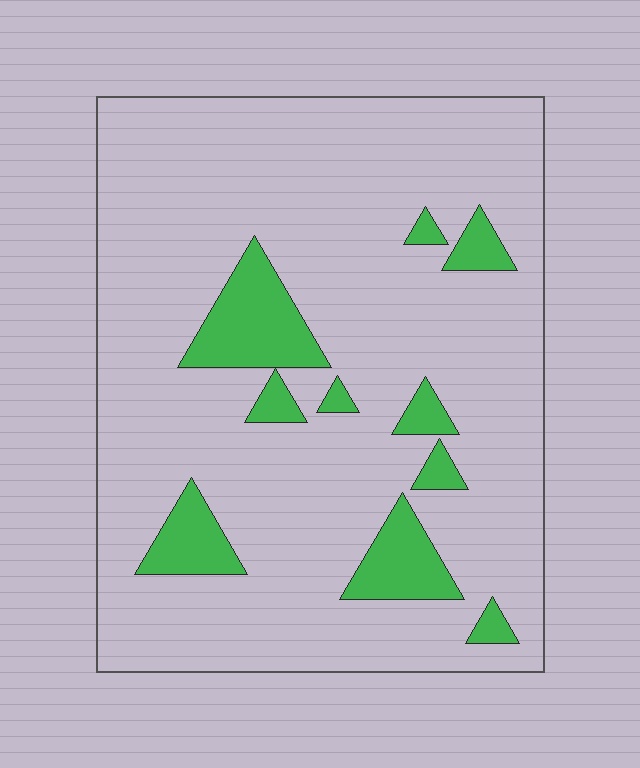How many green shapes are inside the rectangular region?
10.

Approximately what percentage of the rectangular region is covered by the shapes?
Approximately 15%.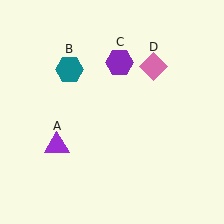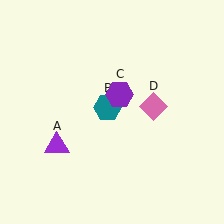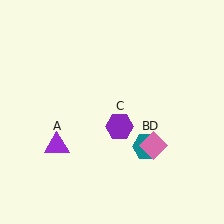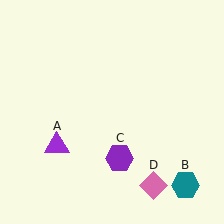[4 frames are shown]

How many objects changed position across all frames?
3 objects changed position: teal hexagon (object B), purple hexagon (object C), pink diamond (object D).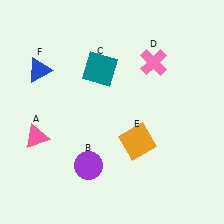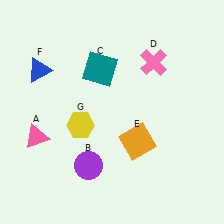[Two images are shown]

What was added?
A yellow hexagon (G) was added in Image 2.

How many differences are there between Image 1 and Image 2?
There is 1 difference between the two images.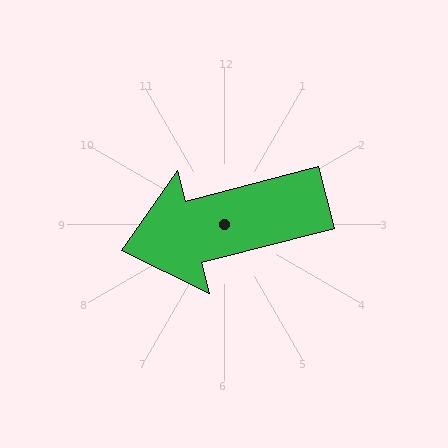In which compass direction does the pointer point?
West.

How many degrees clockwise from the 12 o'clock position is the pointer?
Approximately 256 degrees.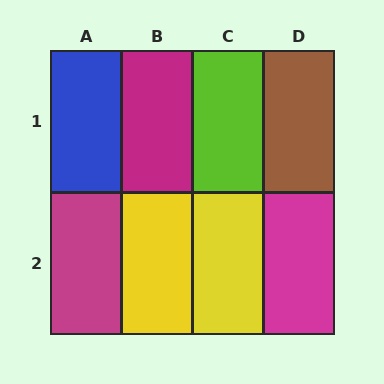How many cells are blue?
1 cell is blue.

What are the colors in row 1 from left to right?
Blue, magenta, lime, brown.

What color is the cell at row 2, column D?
Magenta.